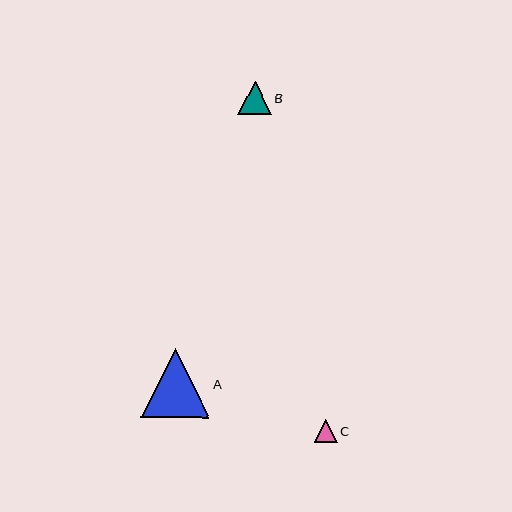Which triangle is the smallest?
Triangle C is the smallest with a size of approximately 22 pixels.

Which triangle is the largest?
Triangle A is the largest with a size of approximately 69 pixels.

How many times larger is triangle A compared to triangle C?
Triangle A is approximately 3.1 times the size of triangle C.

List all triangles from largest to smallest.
From largest to smallest: A, B, C.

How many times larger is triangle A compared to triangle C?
Triangle A is approximately 3.1 times the size of triangle C.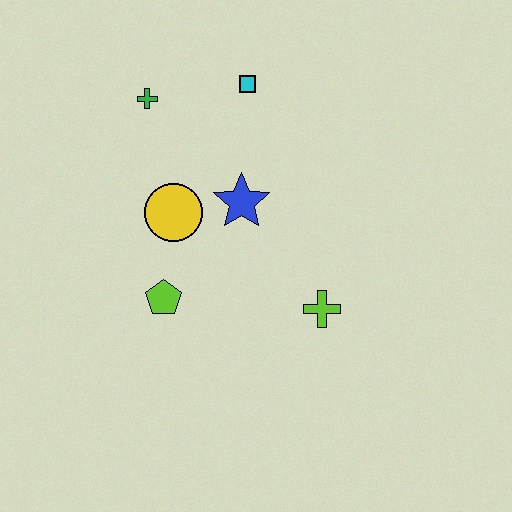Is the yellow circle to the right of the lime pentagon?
Yes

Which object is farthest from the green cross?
The lime cross is farthest from the green cross.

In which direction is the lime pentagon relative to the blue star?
The lime pentagon is below the blue star.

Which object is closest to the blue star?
The yellow circle is closest to the blue star.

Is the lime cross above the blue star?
No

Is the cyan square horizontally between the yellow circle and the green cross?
No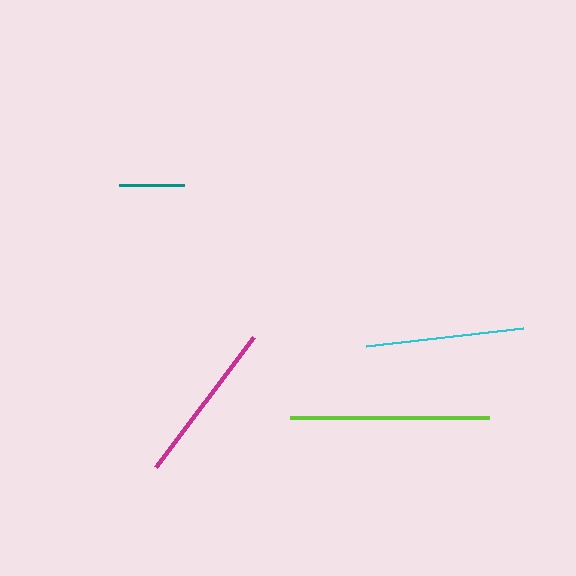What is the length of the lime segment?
The lime segment is approximately 198 pixels long.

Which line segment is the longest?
The lime line is the longest at approximately 198 pixels.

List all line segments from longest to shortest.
From longest to shortest: lime, magenta, cyan, teal.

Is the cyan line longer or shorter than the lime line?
The lime line is longer than the cyan line.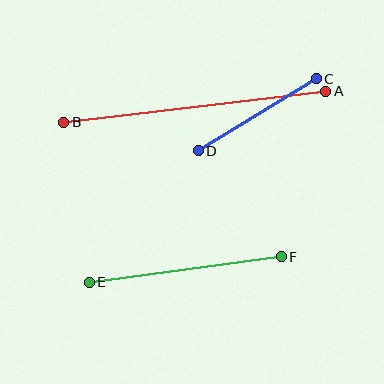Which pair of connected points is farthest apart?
Points A and B are farthest apart.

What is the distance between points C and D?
The distance is approximately 138 pixels.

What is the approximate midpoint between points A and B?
The midpoint is at approximately (195, 107) pixels.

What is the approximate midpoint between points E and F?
The midpoint is at approximately (185, 270) pixels.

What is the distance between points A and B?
The distance is approximately 264 pixels.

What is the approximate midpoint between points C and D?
The midpoint is at approximately (257, 115) pixels.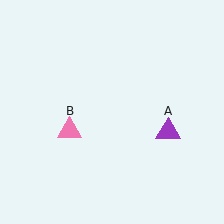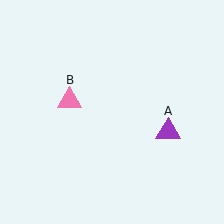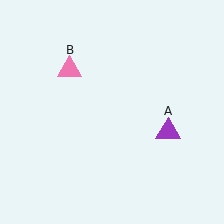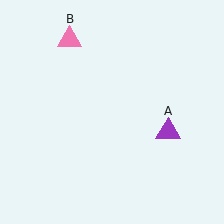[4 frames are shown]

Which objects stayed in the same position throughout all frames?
Purple triangle (object A) remained stationary.